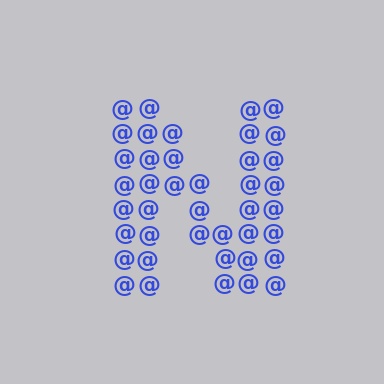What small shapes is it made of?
It is made of small at signs.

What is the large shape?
The large shape is the letter N.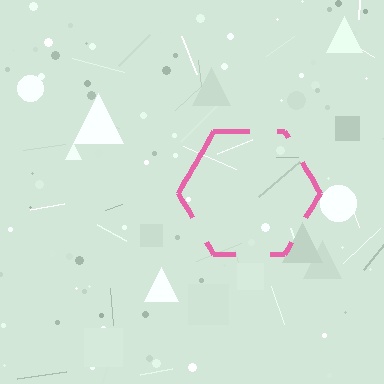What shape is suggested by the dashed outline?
The dashed outline suggests a hexagon.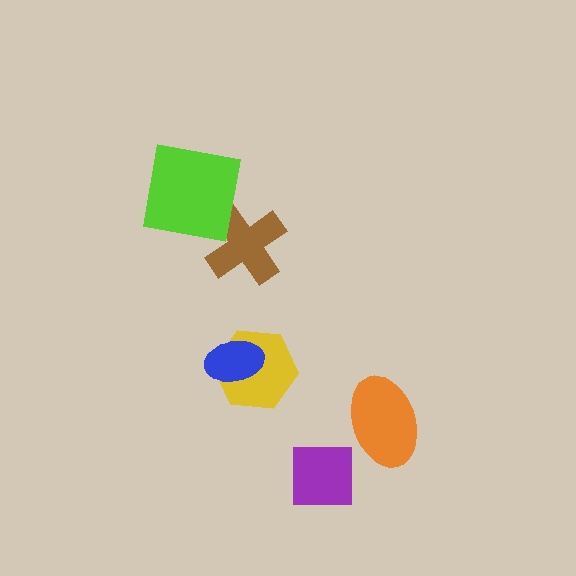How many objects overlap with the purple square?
0 objects overlap with the purple square.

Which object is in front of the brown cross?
The lime square is in front of the brown cross.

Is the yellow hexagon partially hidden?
Yes, it is partially covered by another shape.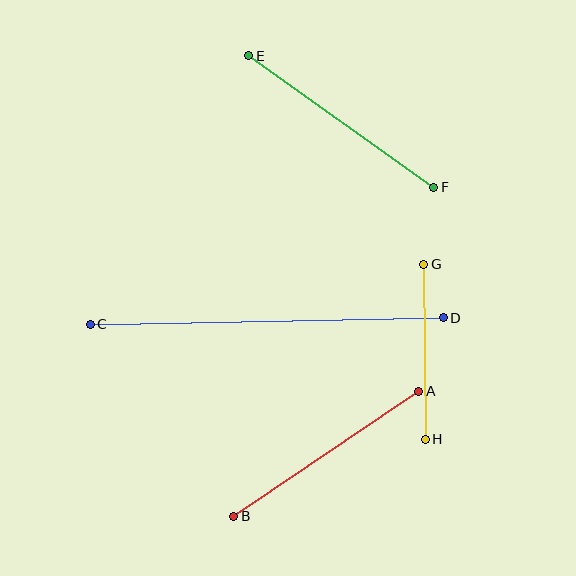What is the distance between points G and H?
The distance is approximately 175 pixels.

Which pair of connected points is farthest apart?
Points C and D are farthest apart.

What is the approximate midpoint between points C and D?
The midpoint is at approximately (267, 321) pixels.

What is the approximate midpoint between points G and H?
The midpoint is at approximately (425, 352) pixels.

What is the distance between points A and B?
The distance is approximately 223 pixels.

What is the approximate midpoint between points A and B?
The midpoint is at approximately (326, 454) pixels.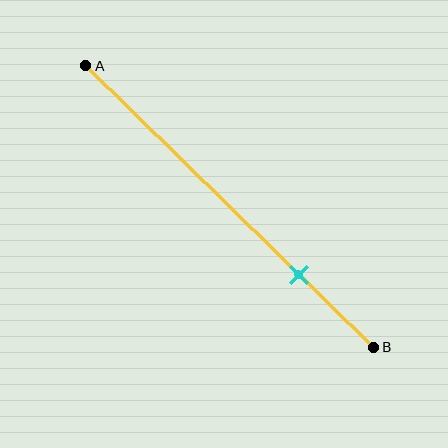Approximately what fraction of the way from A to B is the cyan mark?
The cyan mark is approximately 75% of the way from A to B.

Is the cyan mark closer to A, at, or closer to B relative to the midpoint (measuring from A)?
The cyan mark is closer to point B than the midpoint of segment AB.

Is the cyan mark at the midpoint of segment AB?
No, the mark is at about 75% from A, not at the 50% midpoint.